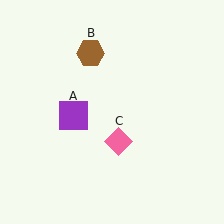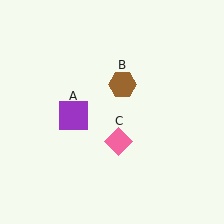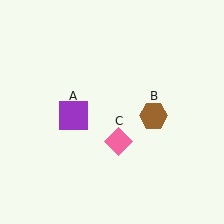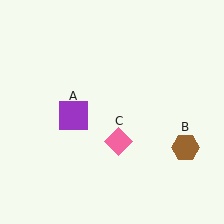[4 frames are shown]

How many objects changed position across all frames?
1 object changed position: brown hexagon (object B).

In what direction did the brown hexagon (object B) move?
The brown hexagon (object B) moved down and to the right.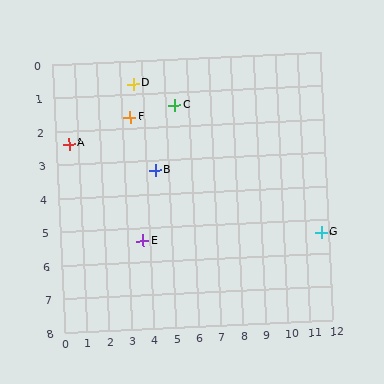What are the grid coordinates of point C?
Point C is at approximately (5.4, 1.4).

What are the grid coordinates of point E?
Point E is at approximately (3.7, 5.4).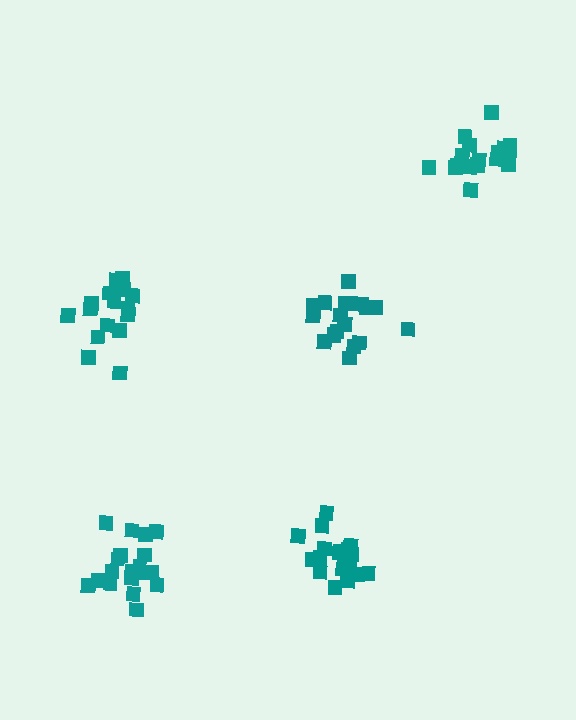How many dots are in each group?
Group 1: 18 dots, Group 2: 18 dots, Group 3: 17 dots, Group 4: 19 dots, Group 5: 20 dots (92 total).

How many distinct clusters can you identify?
There are 5 distinct clusters.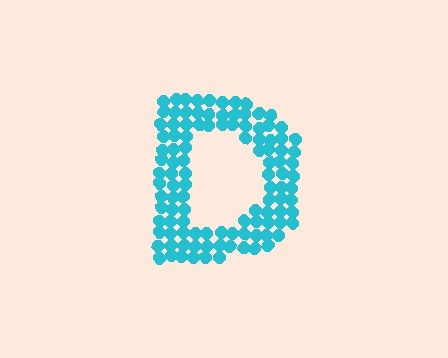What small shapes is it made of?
It is made of small circles.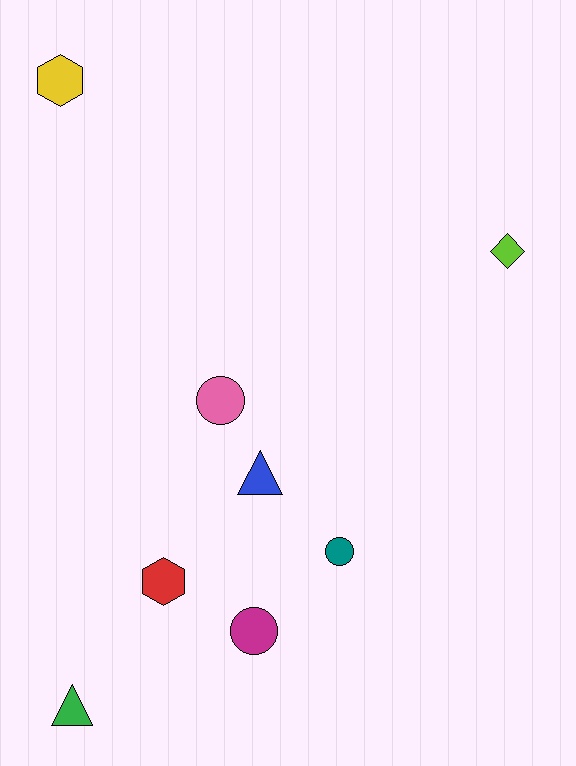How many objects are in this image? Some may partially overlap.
There are 8 objects.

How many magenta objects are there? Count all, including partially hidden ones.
There is 1 magenta object.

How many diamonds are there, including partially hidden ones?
There is 1 diamond.